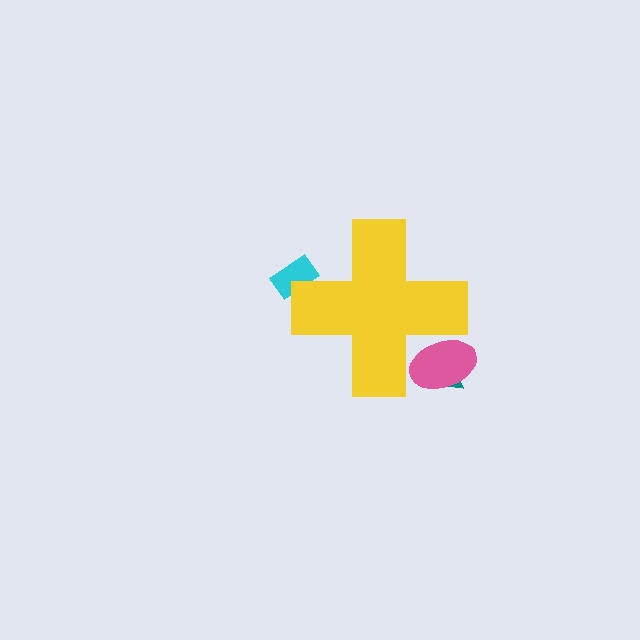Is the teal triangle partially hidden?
Yes, the teal triangle is partially hidden behind the yellow cross.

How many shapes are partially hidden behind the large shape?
3 shapes are partially hidden.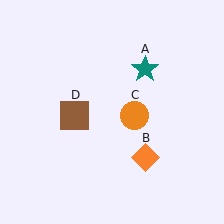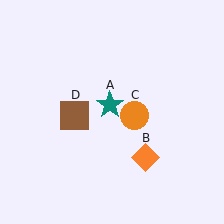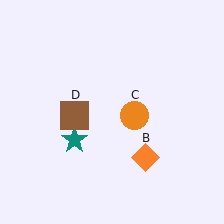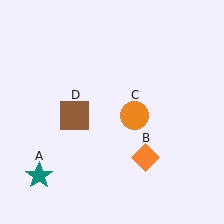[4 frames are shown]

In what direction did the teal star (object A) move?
The teal star (object A) moved down and to the left.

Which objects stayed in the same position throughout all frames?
Orange diamond (object B) and orange circle (object C) and brown square (object D) remained stationary.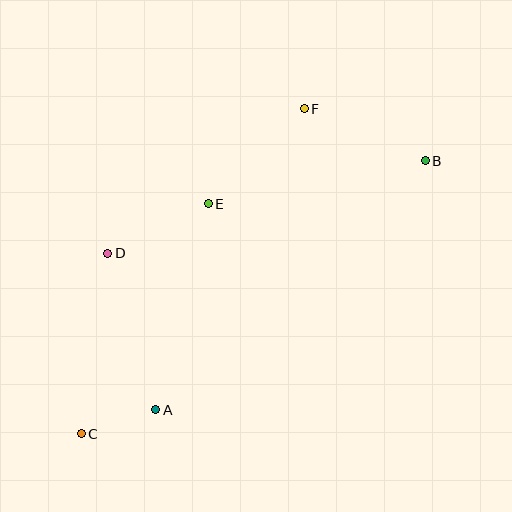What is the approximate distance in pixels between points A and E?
The distance between A and E is approximately 213 pixels.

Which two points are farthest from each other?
Points B and C are farthest from each other.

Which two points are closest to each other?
Points A and C are closest to each other.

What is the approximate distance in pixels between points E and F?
The distance between E and F is approximately 135 pixels.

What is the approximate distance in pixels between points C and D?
The distance between C and D is approximately 182 pixels.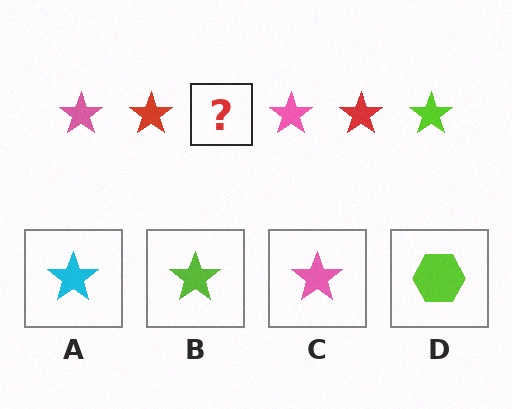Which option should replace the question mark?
Option B.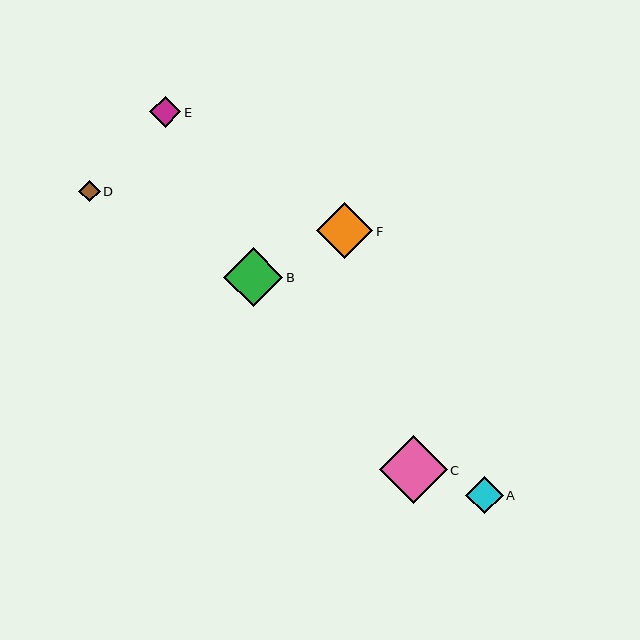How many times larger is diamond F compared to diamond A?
Diamond F is approximately 1.5 times the size of diamond A.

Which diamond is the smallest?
Diamond D is the smallest with a size of approximately 22 pixels.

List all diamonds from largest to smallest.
From largest to smallest: C, B, F, A, E, D.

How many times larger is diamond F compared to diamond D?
Diamond F is approximately 2.6 times the size of diamond D.